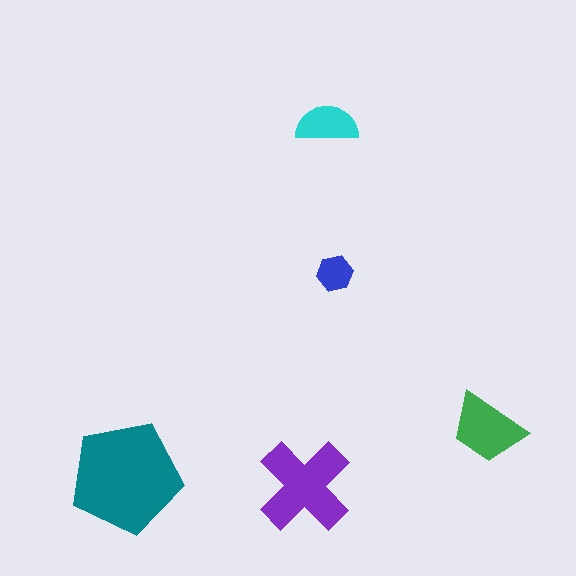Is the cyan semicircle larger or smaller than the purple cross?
Smaller.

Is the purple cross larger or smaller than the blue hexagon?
Larger.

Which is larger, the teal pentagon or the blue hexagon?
The teal pentagon.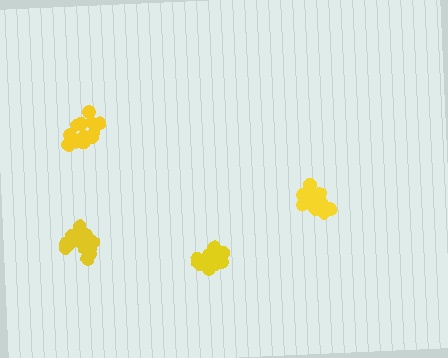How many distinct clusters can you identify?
There are 4 distinct clusters.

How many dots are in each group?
Group 1: 14 dots, Group 2: 15 dots, Group 3: 17 dots, Group 4: 17 dots (63 total).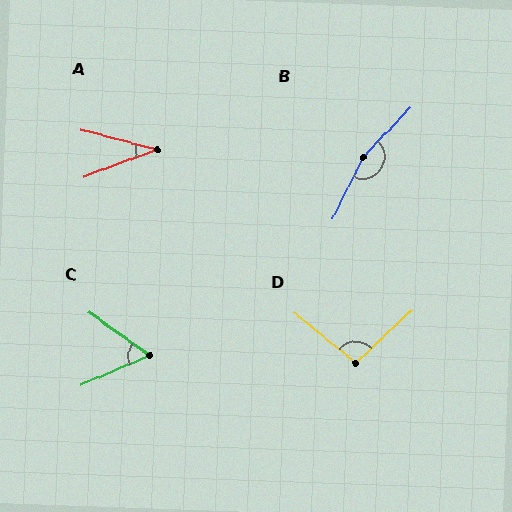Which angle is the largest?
B, at approximately 162 degrees.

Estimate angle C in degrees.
Approximately 59 degrees.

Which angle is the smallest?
A, at approximately 35 degrees.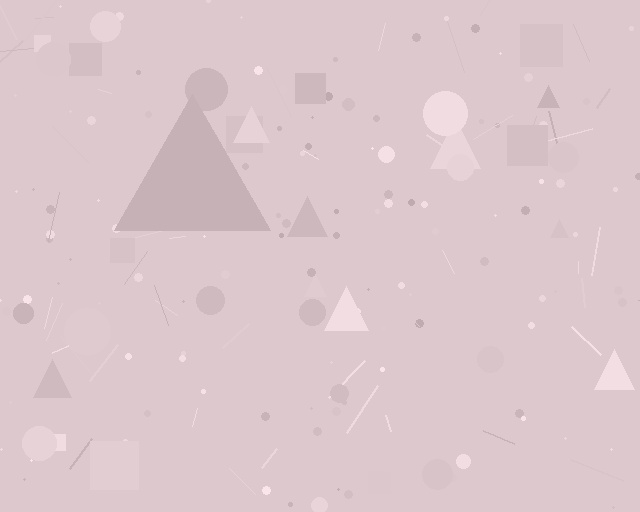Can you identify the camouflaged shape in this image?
The camouflaged shape is a triangle.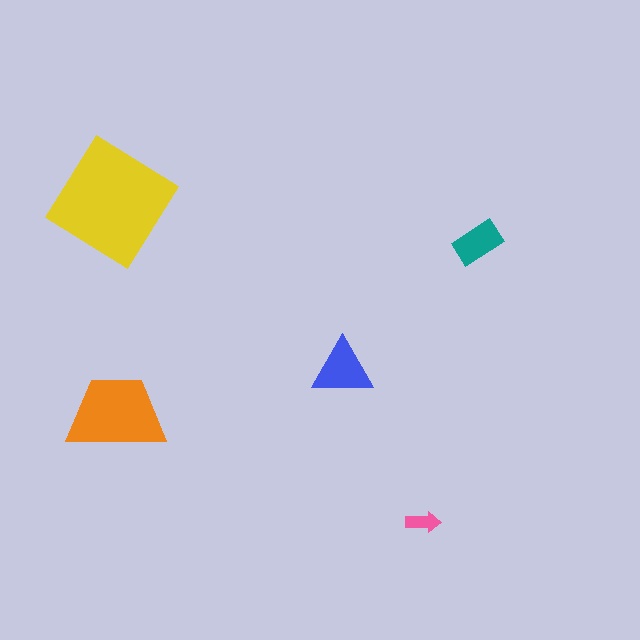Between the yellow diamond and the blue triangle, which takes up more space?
The yellow diamond.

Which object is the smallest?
The pink arrow.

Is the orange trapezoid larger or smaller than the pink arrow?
Larger.